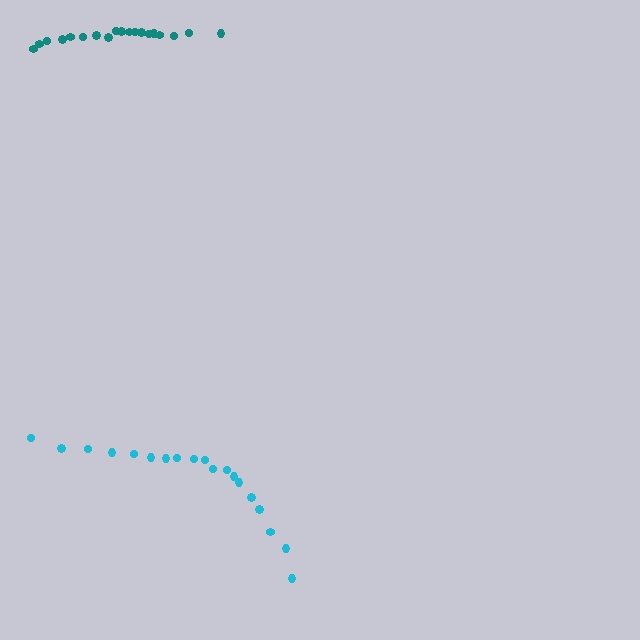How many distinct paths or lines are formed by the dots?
There are 2 distinct paths.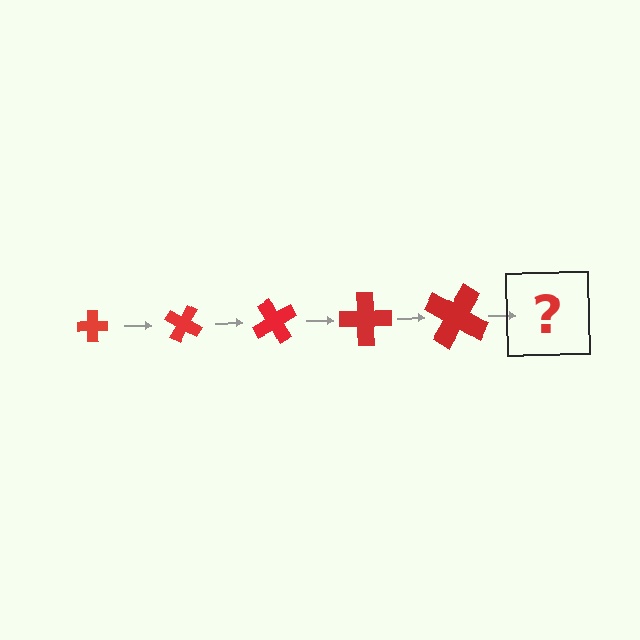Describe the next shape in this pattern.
It should be a cross, larger than the previous one and rotated 150 degrees from the start.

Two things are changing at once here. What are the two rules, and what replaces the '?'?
The two rules are that the cross grows larger each step and it rotates 30 degrees each step. The '?' should be a cross, larger than the previous one and rotated 150 degrees from the start.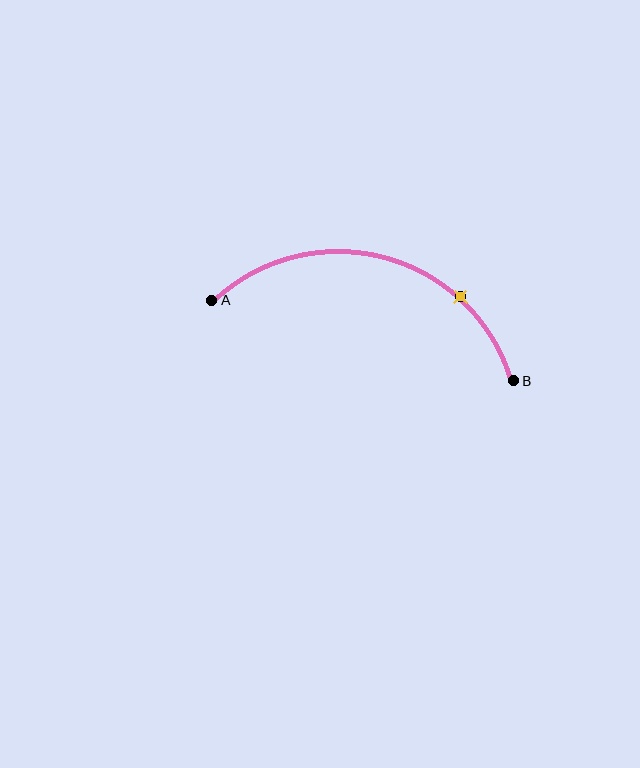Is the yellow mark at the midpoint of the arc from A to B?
No. The yellow mark lies on the arc but is closer to endpoint B. The arc midpoint would be at the point on the curve equidistant along the arc from both A and B.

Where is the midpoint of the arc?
The arc midpoint is the point on the curve farthest from the straight line joining A and B. It sits above that line.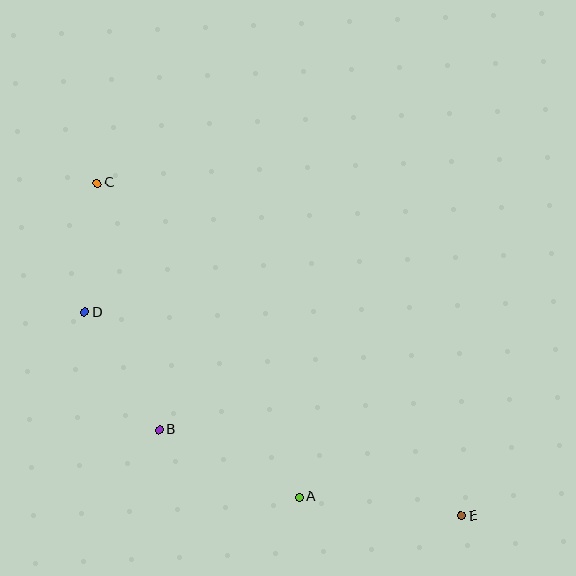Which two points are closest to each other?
Points C and D are closest to each other.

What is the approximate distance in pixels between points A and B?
The distance between A and B is approximately 155 pixels.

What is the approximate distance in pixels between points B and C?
The distance between B and C is approximately 254 pixels.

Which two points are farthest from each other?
Points C and E are farthest from each other.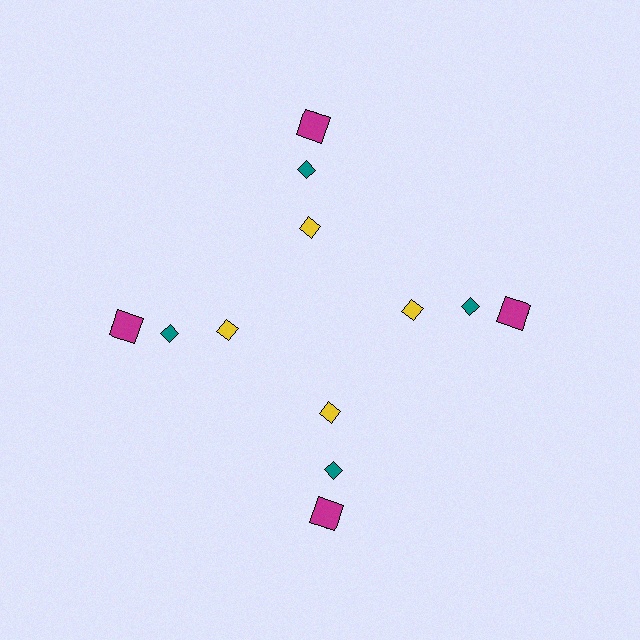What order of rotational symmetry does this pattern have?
This pattern has 4-fold rotational symmetry.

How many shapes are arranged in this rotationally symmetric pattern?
There are 12 shapes, arranged in 4 groups of 3.